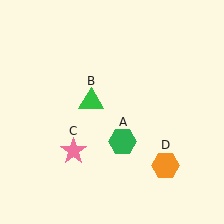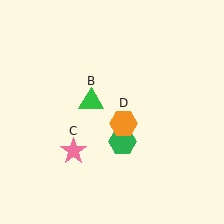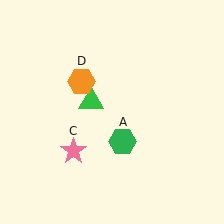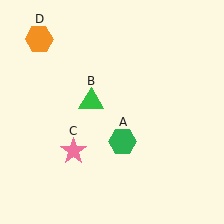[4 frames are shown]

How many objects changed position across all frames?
1 object changed position: orange hexagon (object D).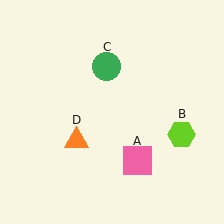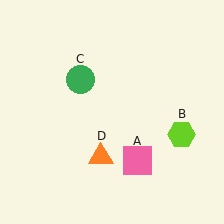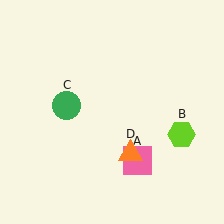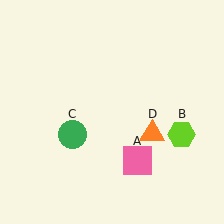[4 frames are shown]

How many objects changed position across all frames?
2 objects changed position: green circle (object C), orange triangle (object D).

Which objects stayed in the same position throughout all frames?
Pink square (object A) and lime hexagon (object B) remained stationary.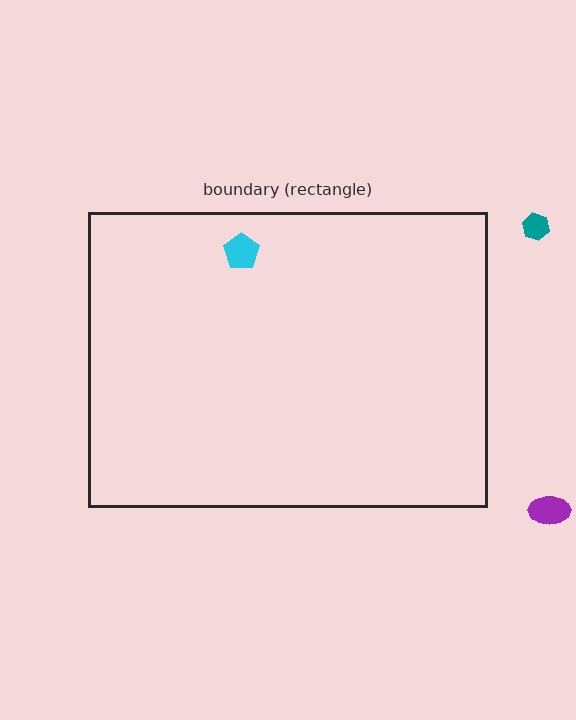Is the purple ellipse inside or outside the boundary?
Outside.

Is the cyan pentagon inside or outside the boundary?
Inside.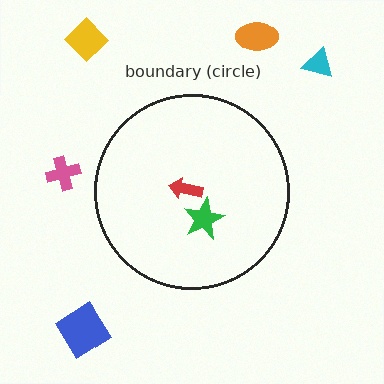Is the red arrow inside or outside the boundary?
Inside.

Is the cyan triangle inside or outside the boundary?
Outside.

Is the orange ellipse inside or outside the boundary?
Outside.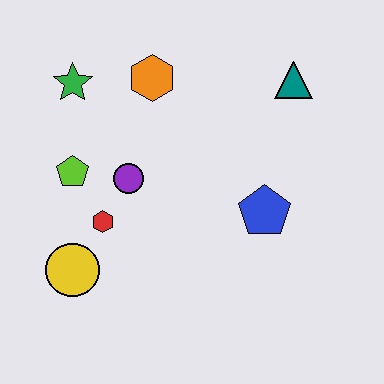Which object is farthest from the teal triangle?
The yellow circle is farthest from the teal triangle.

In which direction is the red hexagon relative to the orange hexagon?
The red hexagon is below the orange hexagon.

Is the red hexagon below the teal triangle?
Yes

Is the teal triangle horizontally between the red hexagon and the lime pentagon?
No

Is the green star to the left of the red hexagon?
Yes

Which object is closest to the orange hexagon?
The green star is closest to the orange hexagon.